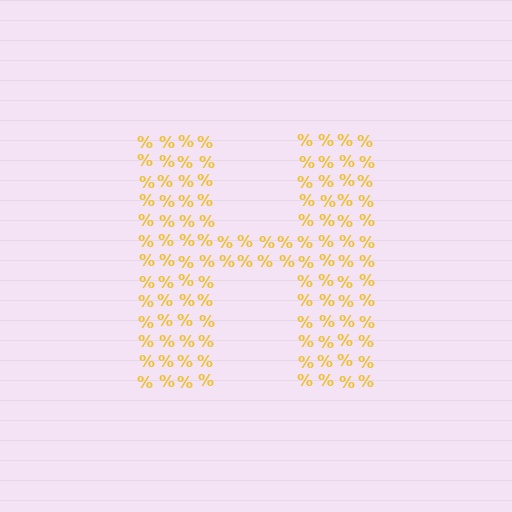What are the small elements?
The small elements are percent signs.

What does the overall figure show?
The overall figure shows the letter H.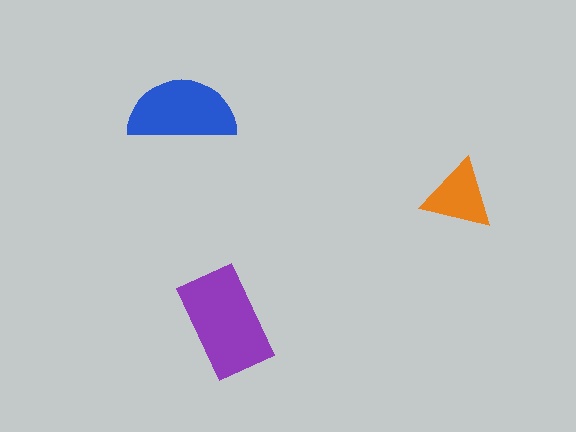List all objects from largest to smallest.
The purple rectangle, the blue semicircle, the orange triangle.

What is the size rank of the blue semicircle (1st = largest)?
2nd.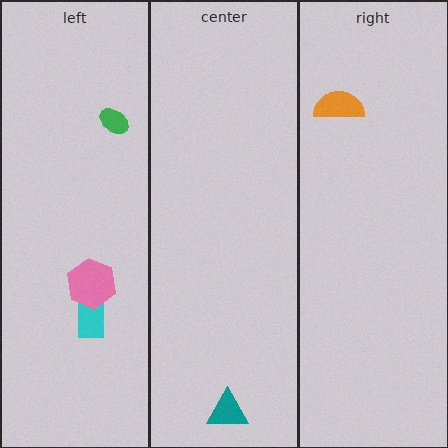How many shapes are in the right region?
1.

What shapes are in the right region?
The orange semicircle.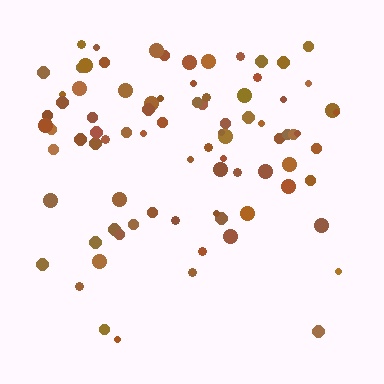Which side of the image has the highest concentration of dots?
The top.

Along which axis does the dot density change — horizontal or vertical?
Vertical.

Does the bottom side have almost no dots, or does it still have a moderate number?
Still a moderate number, just noticeably fewer than the top.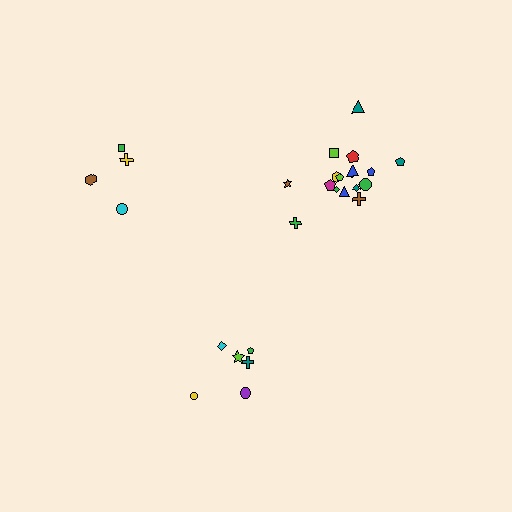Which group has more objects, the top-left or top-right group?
The top-right group.